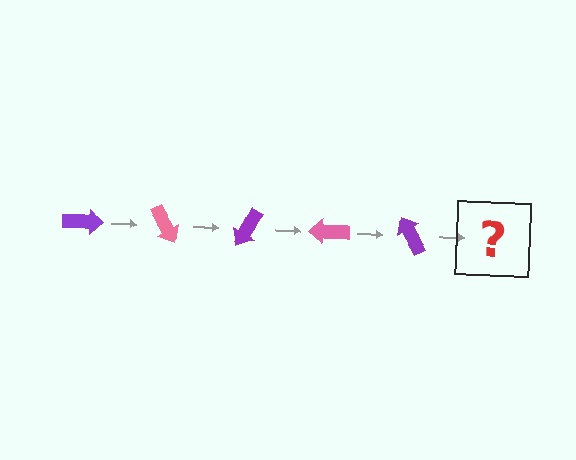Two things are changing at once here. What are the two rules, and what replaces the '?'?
The two rules are that it rotates 60 degrees each step and the color cycles through purple and pink. The '?' should be a pink arrow, rotated 300 degrees from the start.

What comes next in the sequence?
The next element should be a pink arrow, rotated 300 degrees from the start.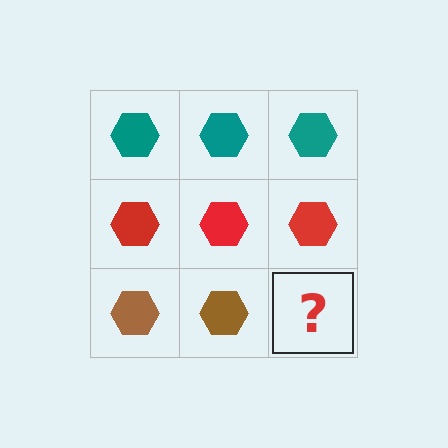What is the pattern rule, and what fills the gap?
The rule is that each row has a consistent color. The gap should be filled with a brown hexagon.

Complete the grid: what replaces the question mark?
The question mark should be replaced with a brown hexagon.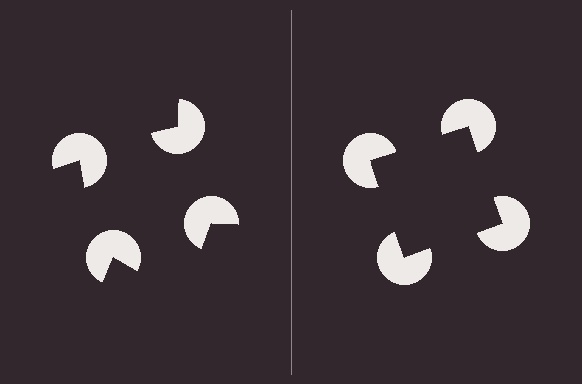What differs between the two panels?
The pac-man discs are positioned identically on both sides; only the wedge orientations differ. On the right they align to a square; on the left they are misaligned.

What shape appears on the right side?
An illusory square.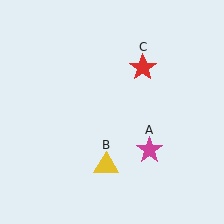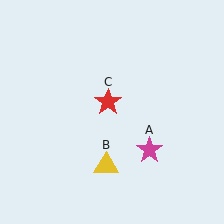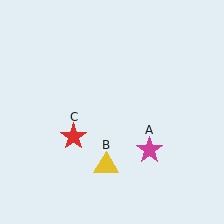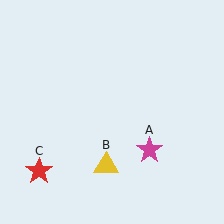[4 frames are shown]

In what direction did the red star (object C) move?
The red star (object C) moved down and to the left.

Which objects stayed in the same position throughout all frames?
Magenta star (object A) and yellow triangle (object B) remained stationary.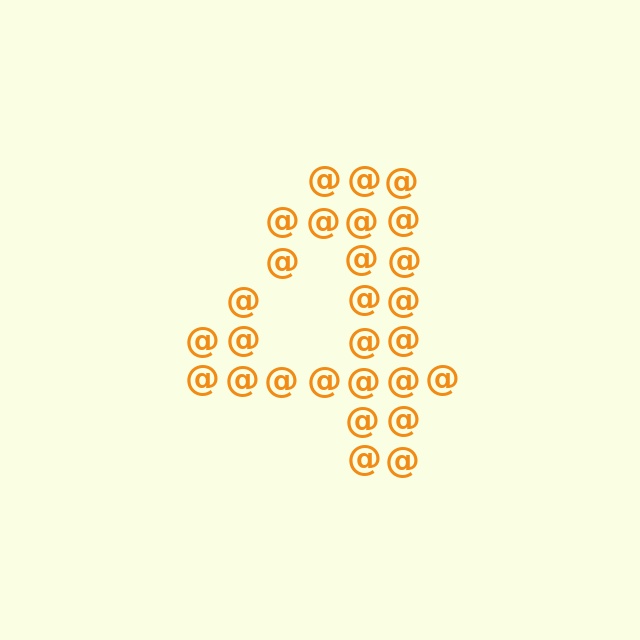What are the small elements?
The small elements are at signs.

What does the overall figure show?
The overall figure shows the digit 4.